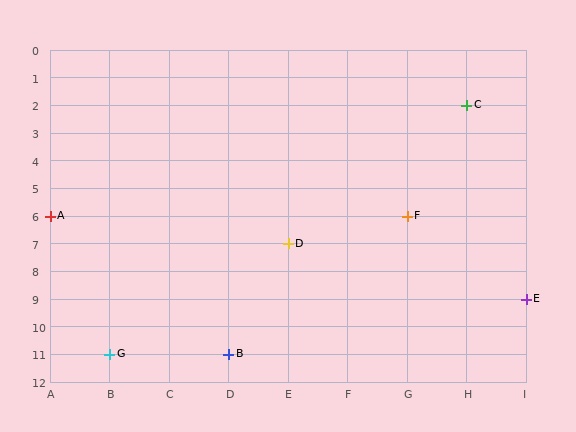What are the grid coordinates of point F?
Point F is at grid coordinates (G, 6).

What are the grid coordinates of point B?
Point B is at grid coordinates (D, 11).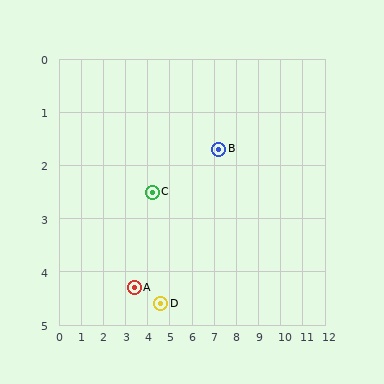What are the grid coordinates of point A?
Point A is at approximately (3.4, 4.3).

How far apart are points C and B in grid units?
Points C and B are about 3.1 grid units apart.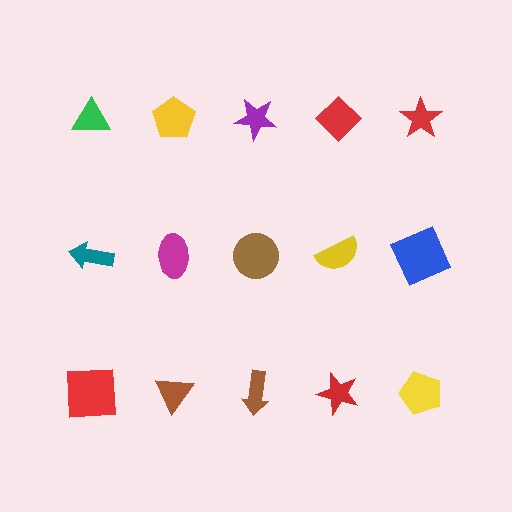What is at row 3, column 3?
A brown arrow.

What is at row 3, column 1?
A red square.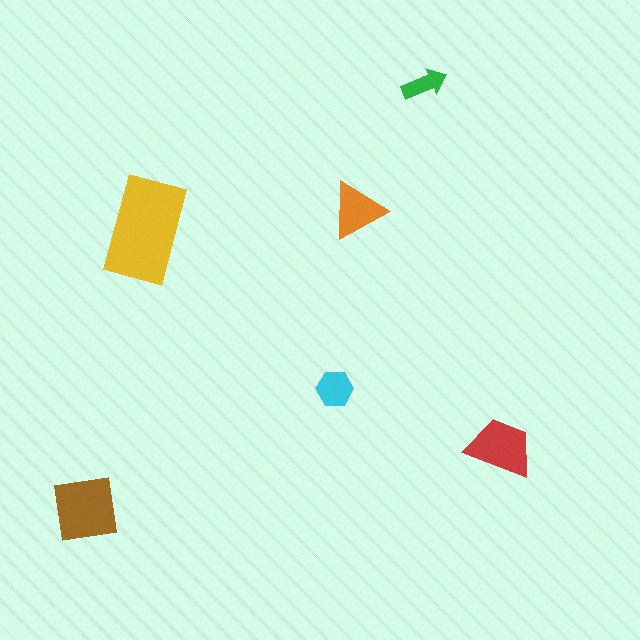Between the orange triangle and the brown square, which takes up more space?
The brown square.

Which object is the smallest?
The green arrow.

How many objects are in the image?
There are 6 objects in the image.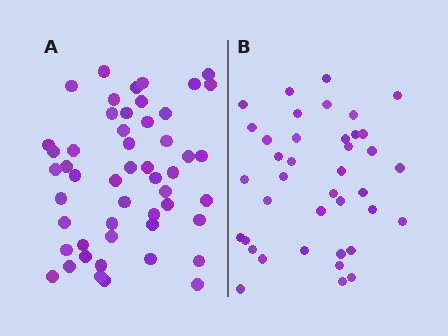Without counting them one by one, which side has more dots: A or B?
Region A (the left region) has more dots.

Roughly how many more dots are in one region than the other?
Region A has roughly 12 or so more dots than region B.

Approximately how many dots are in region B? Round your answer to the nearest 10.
About 40 dots. (The exact count is 39, which rounds to 40.)